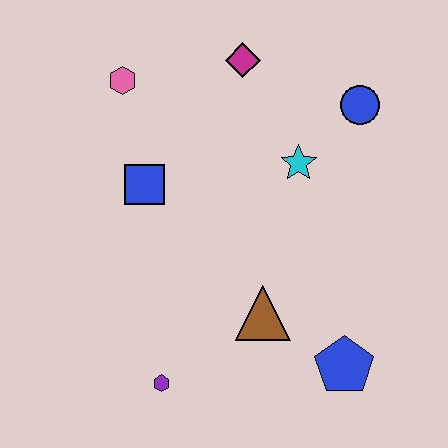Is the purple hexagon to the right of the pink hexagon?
Yes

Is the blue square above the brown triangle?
Yes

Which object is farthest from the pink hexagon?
The blue pentagon is farthest from the pink hexagon.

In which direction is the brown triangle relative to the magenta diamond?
The brown triangle is below the magenta diamond.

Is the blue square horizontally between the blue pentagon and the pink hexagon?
Yes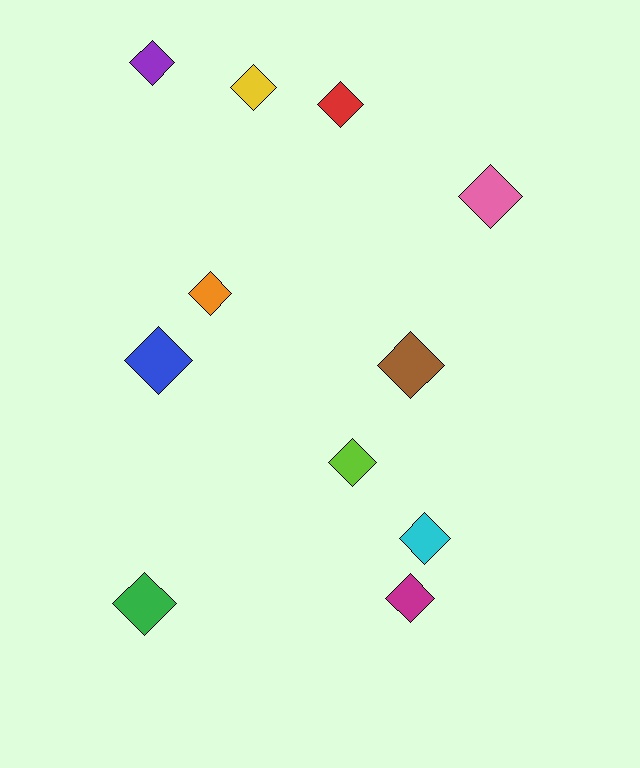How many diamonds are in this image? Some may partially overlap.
There are 11 diamonds.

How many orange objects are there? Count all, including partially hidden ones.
There is 1 orange object.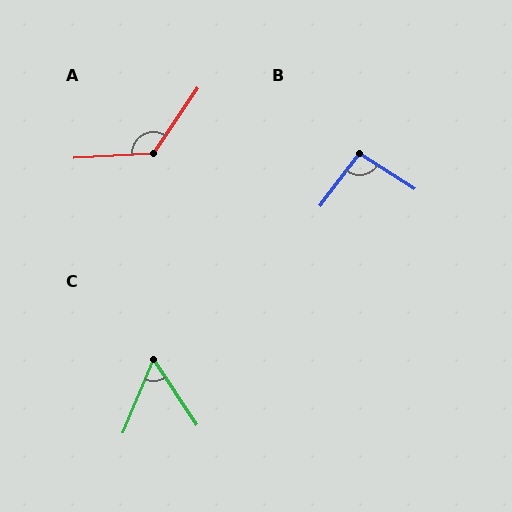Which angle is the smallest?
C, at approximately 56 degrees.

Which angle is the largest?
A, at approximately 128 degrees.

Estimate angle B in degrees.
Approximately 94 degrees.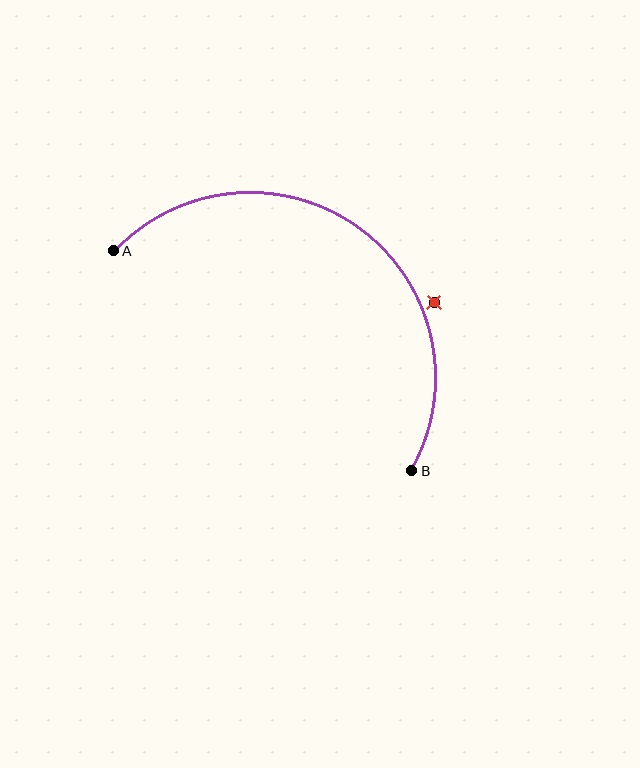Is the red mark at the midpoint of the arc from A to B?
No — the red mark does not lie on the arc at all. It sits slightly outside the curve.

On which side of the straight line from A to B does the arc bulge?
The arc bulges above and to the right of the straight line connecting A and B.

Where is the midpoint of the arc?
The arc midpoint is the point on the curve farthest from the straight line joining A and B. It sits above and to the right of that line.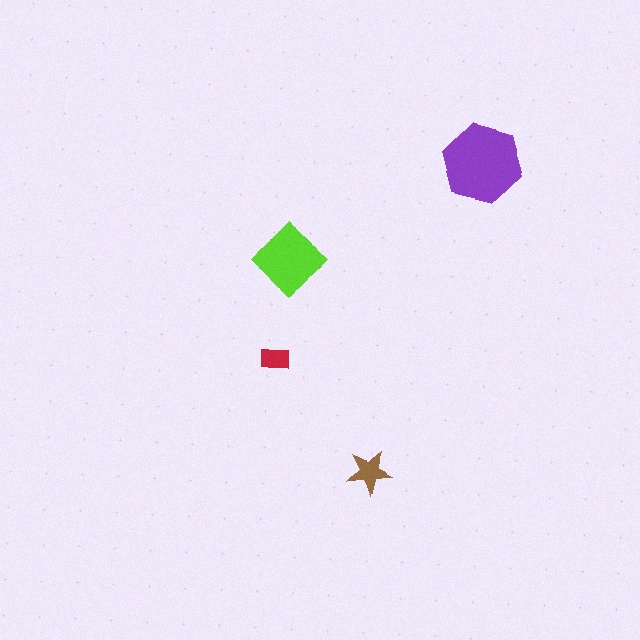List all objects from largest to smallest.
The purple hexagon, the lime diamond, the brown star, the red rectangle.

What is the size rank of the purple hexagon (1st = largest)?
1st.